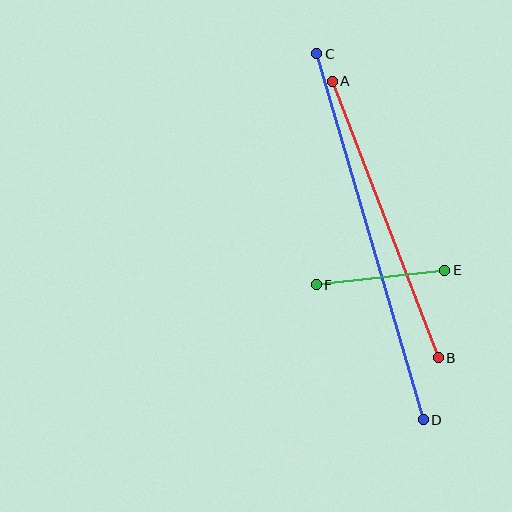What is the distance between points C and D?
The distance is approximately 381 pixels.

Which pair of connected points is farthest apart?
Points C and D are farthest apart.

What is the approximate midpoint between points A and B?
The midpoint is at approximately (385, 219) pixels.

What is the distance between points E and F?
The distance is approximately 129 pixels.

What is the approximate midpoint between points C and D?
The midpoint is at approximately (370, 237) pixels.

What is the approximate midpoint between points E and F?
The midpoint is at approximately (380, 278) pixels.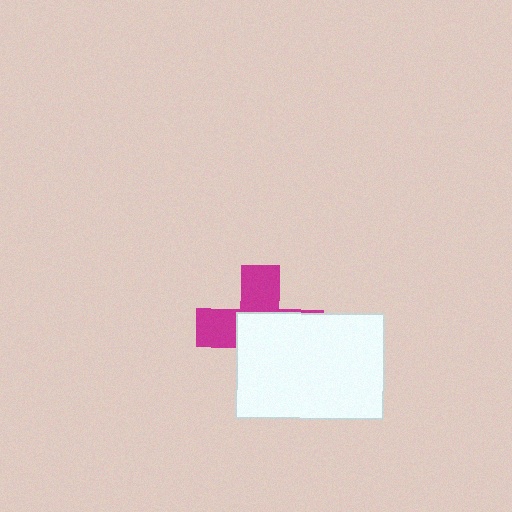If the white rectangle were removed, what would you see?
You would see the complete magenta cross.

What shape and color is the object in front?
The object in front is a white rectangle.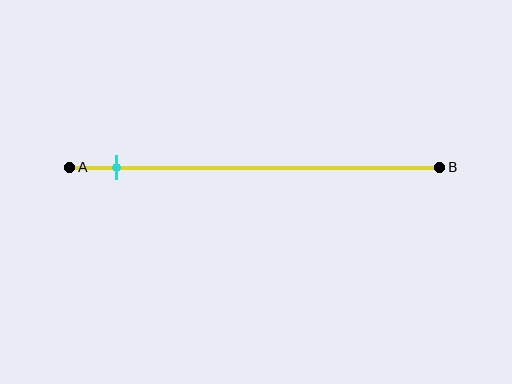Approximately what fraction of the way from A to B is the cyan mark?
The cyan mark is approximately 15% of the way from A to B.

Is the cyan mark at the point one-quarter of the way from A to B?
No, the mark is at about 15% from A, not at the 25% one-quarter point.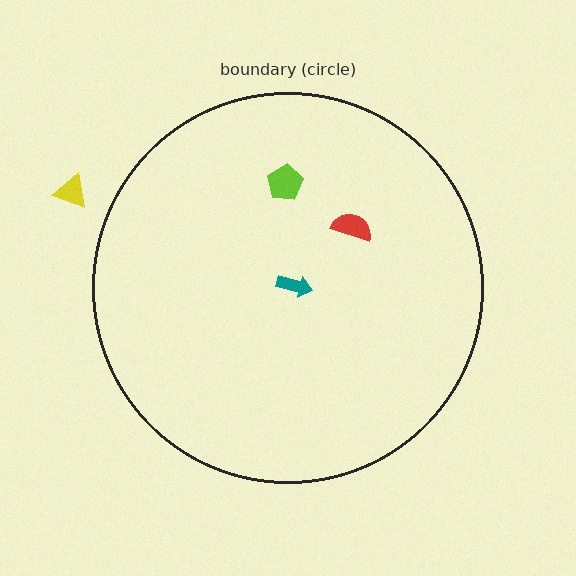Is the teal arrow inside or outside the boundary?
Inside.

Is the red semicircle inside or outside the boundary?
Inside.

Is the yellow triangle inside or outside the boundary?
Outside.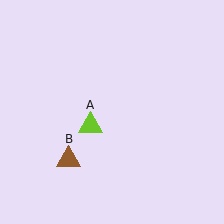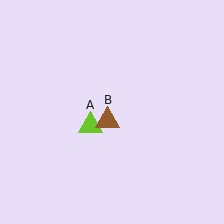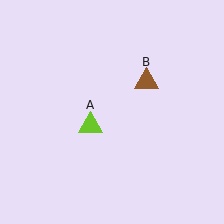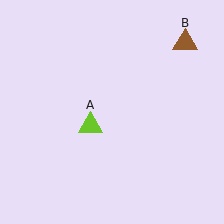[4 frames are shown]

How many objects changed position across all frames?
1 object changed position: brown triangle (object B).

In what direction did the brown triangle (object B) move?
The brown triangle (object B) moved up and to the right.